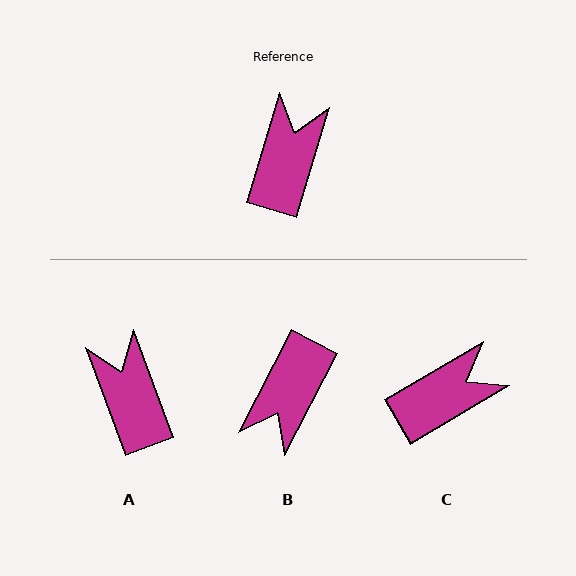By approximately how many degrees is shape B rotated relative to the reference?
Approximately 170 degrees counter-clockwise.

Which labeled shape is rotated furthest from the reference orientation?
B, about 170 degrees away.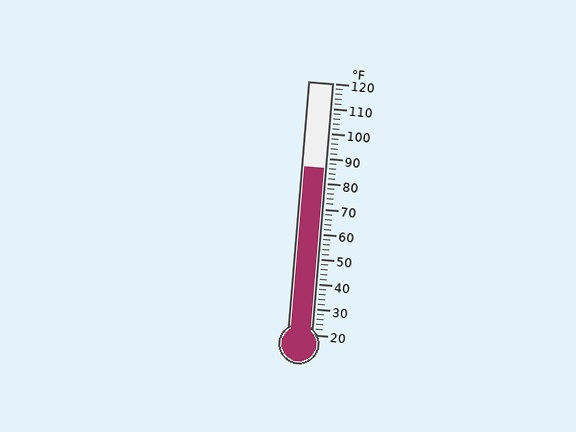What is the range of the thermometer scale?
The thermometer scale ranges from 20°F to 120°F.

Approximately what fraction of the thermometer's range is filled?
The thermometer is filled to approximately 65% of its range.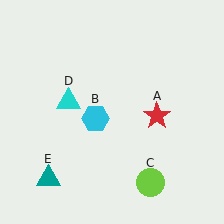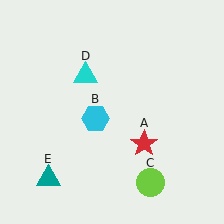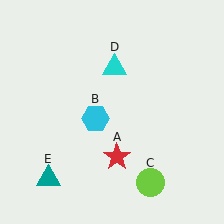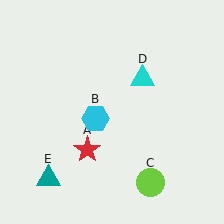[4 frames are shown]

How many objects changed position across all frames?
2 objects changed position: red star (object A), cyan triangle (object D).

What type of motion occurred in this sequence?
The red star (object A), cyan triangle (object D) rotated clockwise around the center of the scene.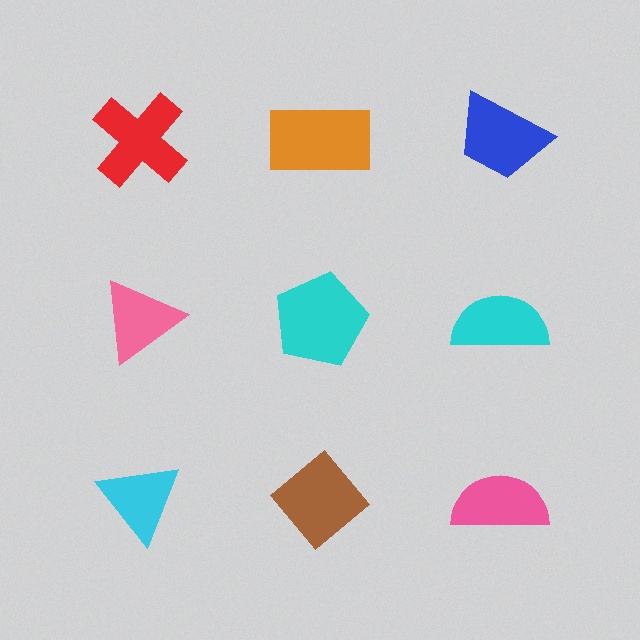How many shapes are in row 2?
3 shapes.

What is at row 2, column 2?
A cyan pentagon.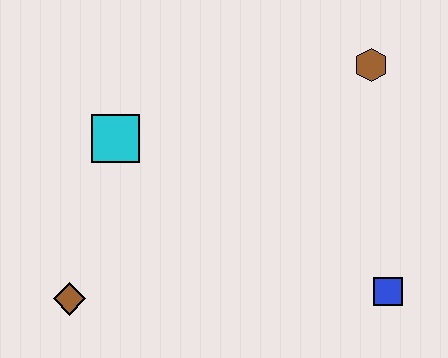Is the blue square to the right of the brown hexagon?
Yes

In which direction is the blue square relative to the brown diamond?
The blue square is to the right of the brown diamond.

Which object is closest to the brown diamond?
The cyan square is closest to the brown diamond.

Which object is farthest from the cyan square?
The blue square is farthest from the cyan square.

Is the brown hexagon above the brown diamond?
Yes